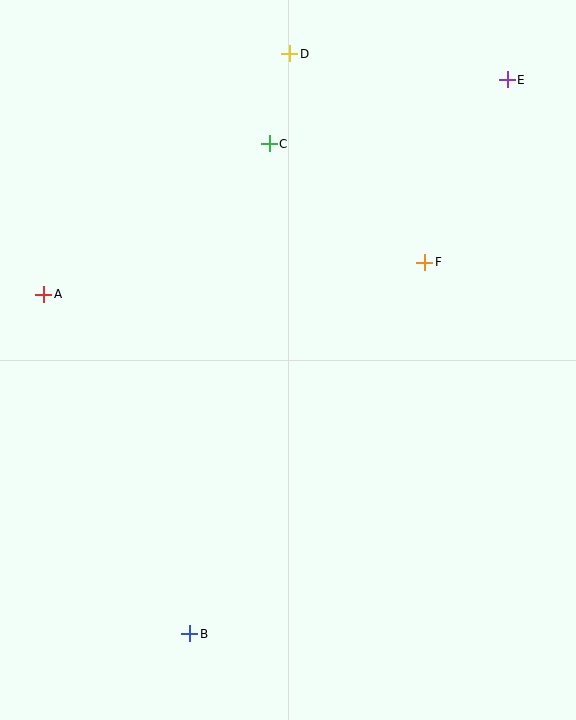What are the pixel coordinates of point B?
Point B is at (190, 634).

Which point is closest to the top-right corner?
Point E is closest to the top-right corner.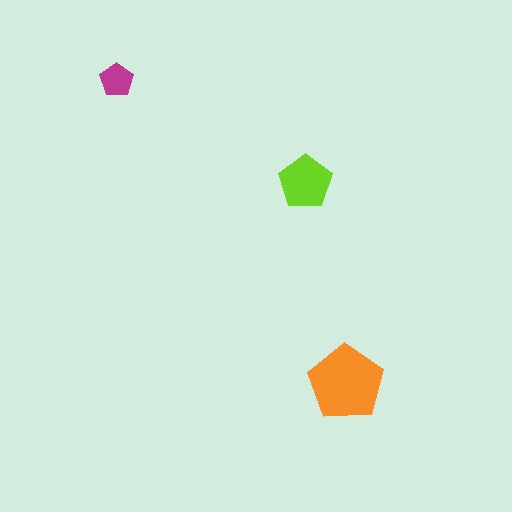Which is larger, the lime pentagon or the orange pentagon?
The orange one.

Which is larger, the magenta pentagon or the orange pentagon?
The orange one.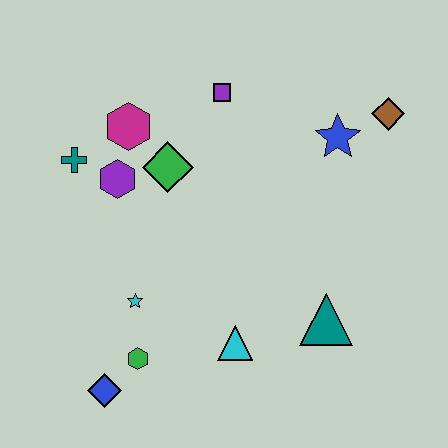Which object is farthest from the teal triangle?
The teal cross is farthest from the teal triangle.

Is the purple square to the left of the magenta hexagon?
No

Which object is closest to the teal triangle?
The cyan triangle is closest to the teal triangle.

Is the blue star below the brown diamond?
Yes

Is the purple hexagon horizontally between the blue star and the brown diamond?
No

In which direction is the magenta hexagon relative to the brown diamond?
The magenta hexagon is to the left of the brown diamond.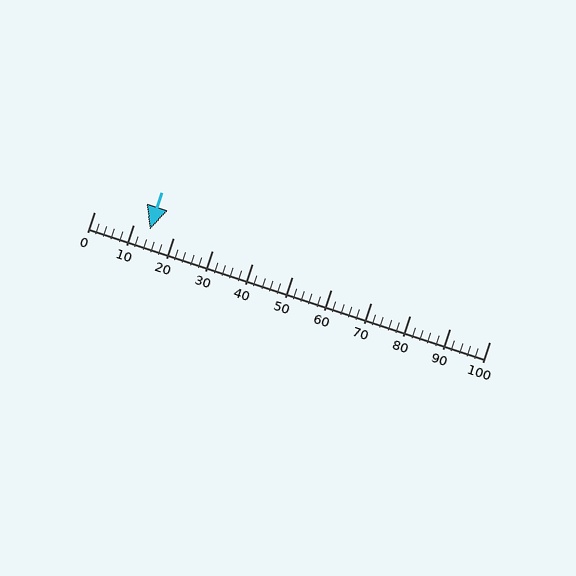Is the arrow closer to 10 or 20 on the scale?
The arrow is closer to 10.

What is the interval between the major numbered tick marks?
The major tick marks are spaced 10 units apart.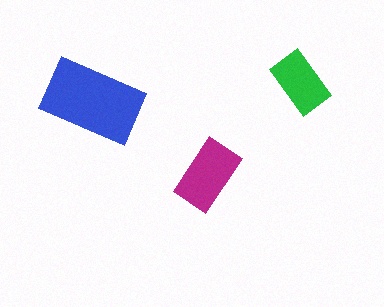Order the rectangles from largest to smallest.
the blue one, the magenta one, the green one.